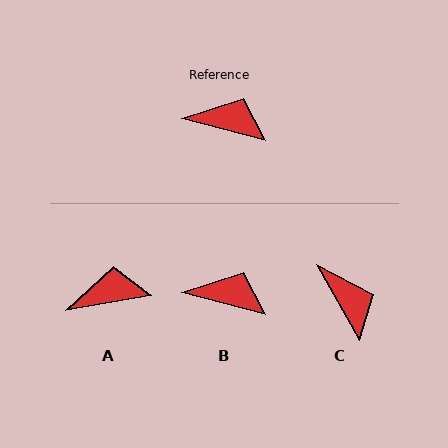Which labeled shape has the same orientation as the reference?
B.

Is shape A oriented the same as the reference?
No, it is off by about 25 degrees.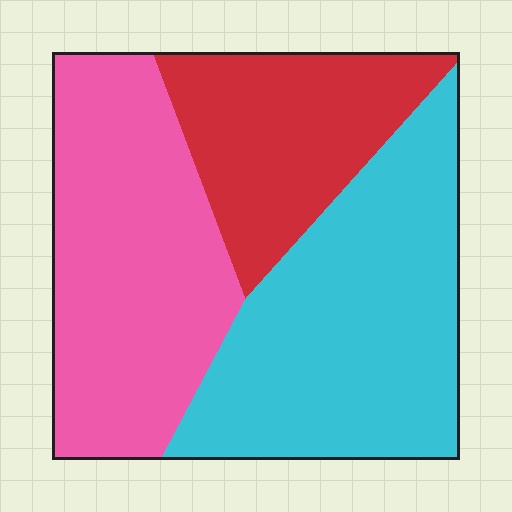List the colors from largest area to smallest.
From largest to smallest: cyan, pink, red.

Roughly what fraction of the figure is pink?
Pink takes up about three eighths (3/8) of the figure.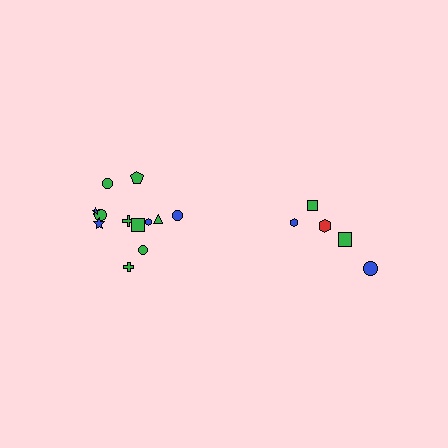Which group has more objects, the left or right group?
The left group.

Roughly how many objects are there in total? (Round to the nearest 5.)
Roughly 20 objects in total.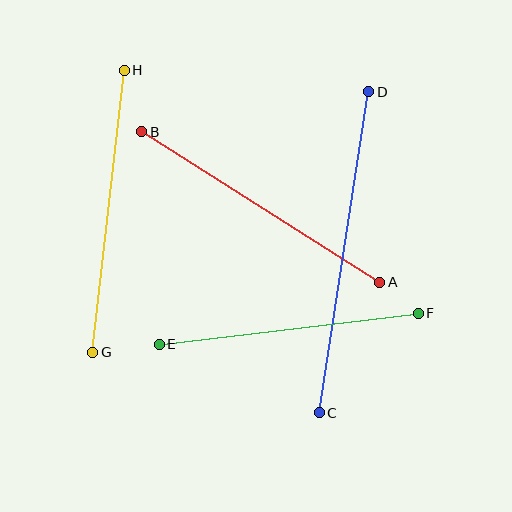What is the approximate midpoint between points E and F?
The midpoint is at approximately (289, 329) pixels.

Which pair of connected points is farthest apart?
Points C and D are farthest apart.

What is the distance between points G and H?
The distance is approximately 284 pixels.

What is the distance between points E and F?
The distance is approximately 261 pixels.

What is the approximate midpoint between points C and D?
The midpoint is at approximately (344, 252) pixels.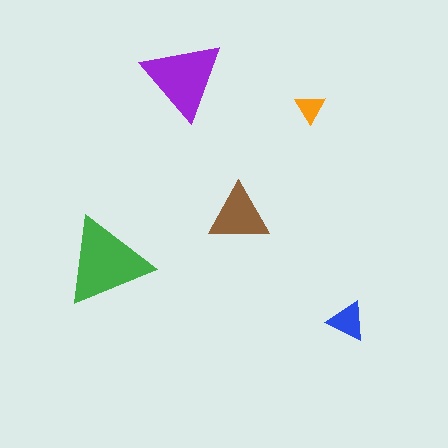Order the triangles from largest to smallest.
the green one, the purple one, the brown one, the blue one, the orange one.